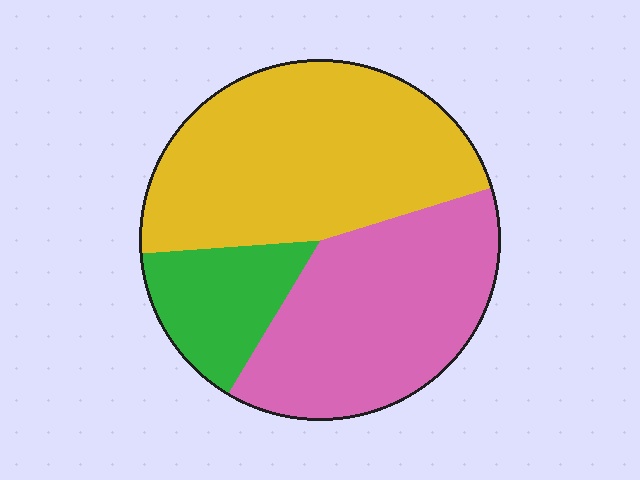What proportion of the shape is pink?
Pink covers roughly 40% of the shape.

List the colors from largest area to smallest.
From largest to smallest: yellow, pink, green.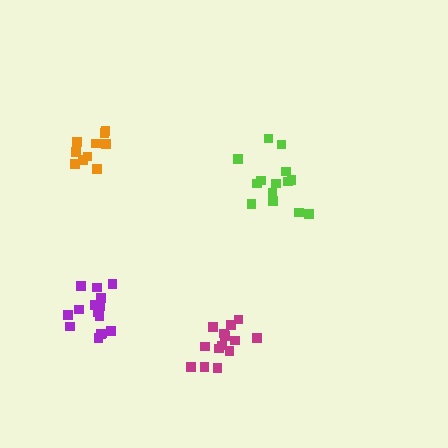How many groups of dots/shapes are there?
There are 4 groups.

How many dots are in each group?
Group 1: 14 dots, Group 2: 15 dots, Group 3: 14 dots, Group 4: 10 dots (53 total).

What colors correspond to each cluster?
The clusters are colored: magenta, purple, lime, orange.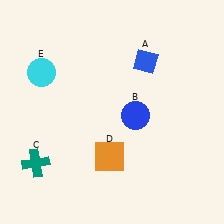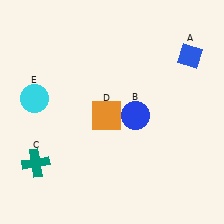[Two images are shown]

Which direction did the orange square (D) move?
The orange square (D) moved up.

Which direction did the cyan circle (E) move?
The cyan circle (E) moved down.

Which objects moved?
The objects that moved are: the blue diamond (A), the orange square (D), the cyan circle (E).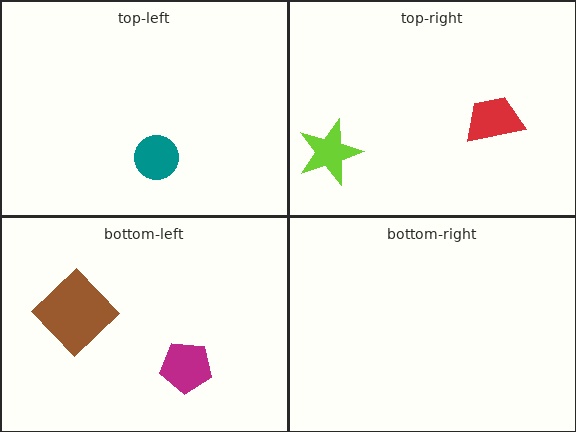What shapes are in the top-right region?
The red trapezoid, the lime star.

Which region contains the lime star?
The top-right region.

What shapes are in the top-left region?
The teal circle.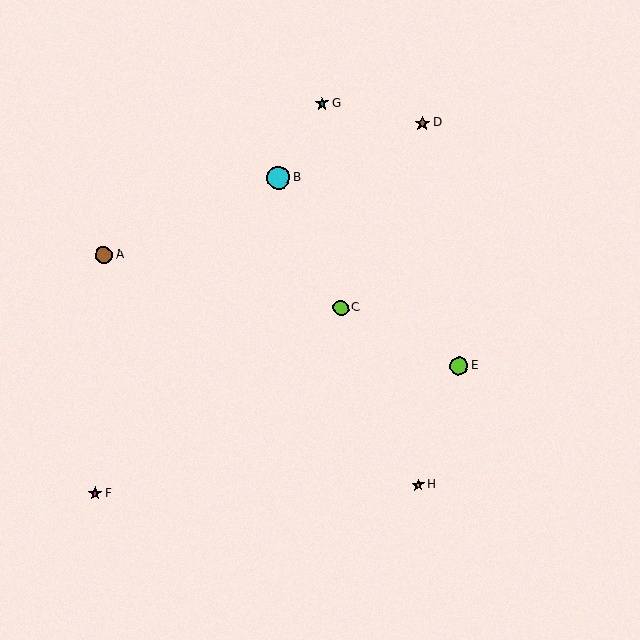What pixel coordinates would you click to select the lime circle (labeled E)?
Click at (459, 366) to select the lime circle E.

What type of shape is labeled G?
Shape G is a teal star.